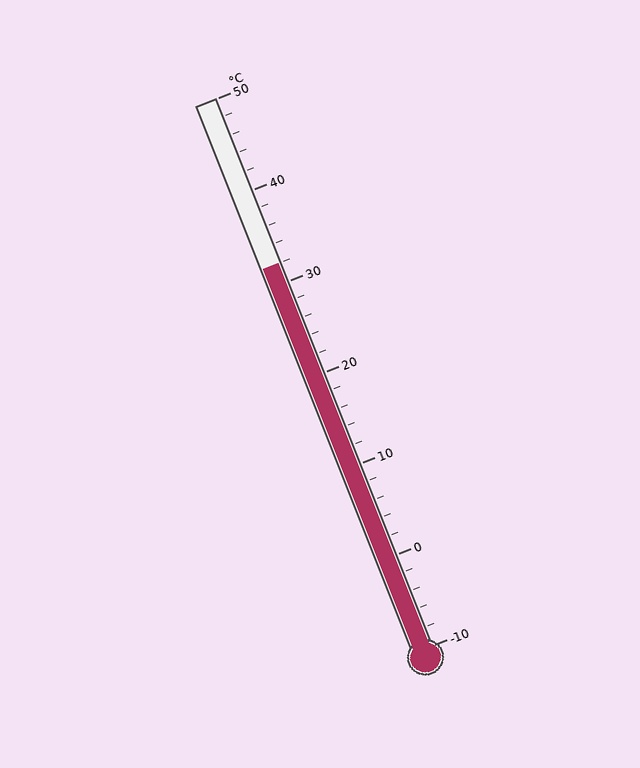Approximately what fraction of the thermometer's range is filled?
The thermometer is filled to approximately 70% of its range.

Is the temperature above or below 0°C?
The temperature is above 0°C.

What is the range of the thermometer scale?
The thermometer scale ranges from -10°C to 50°C.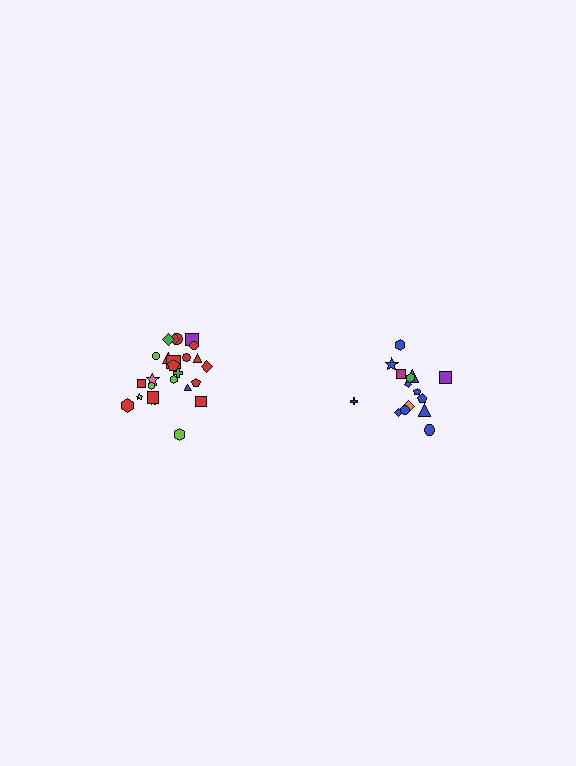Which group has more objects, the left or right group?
The left group.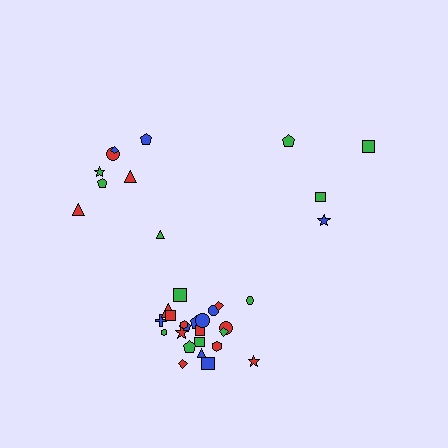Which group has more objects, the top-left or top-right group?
The top-left group.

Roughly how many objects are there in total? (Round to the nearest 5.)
Roughly 35 objects in total.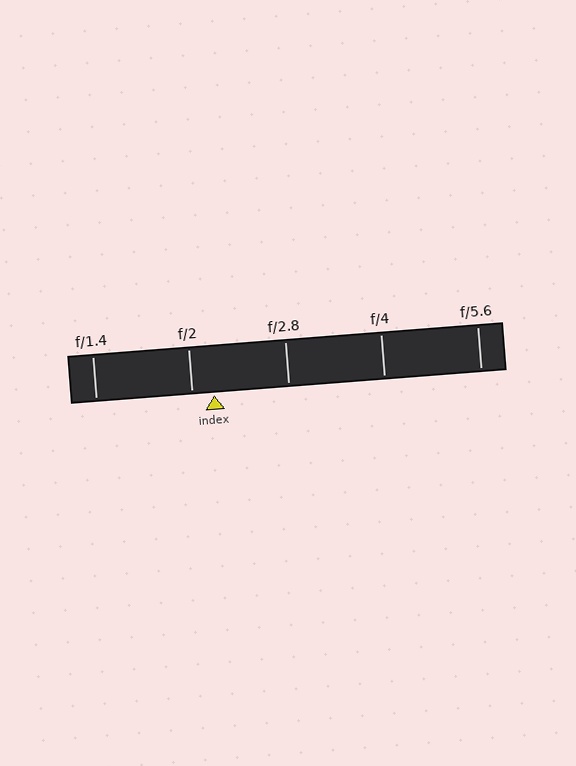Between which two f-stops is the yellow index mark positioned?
The index mark is between f/2 and f/2.8.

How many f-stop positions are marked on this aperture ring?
There are 5 f-stop positions marked.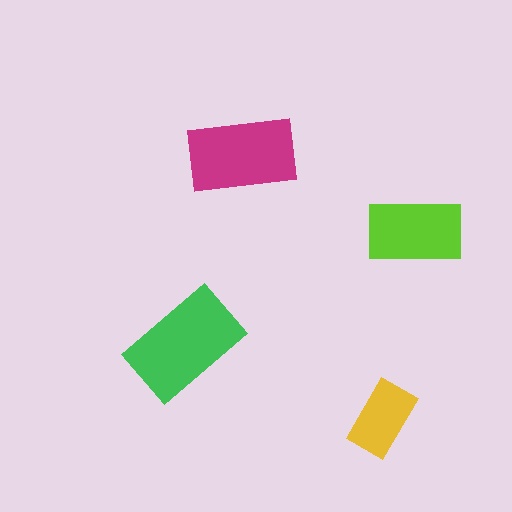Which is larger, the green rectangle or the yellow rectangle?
The green one.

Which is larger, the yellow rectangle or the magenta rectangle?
The magenta one.